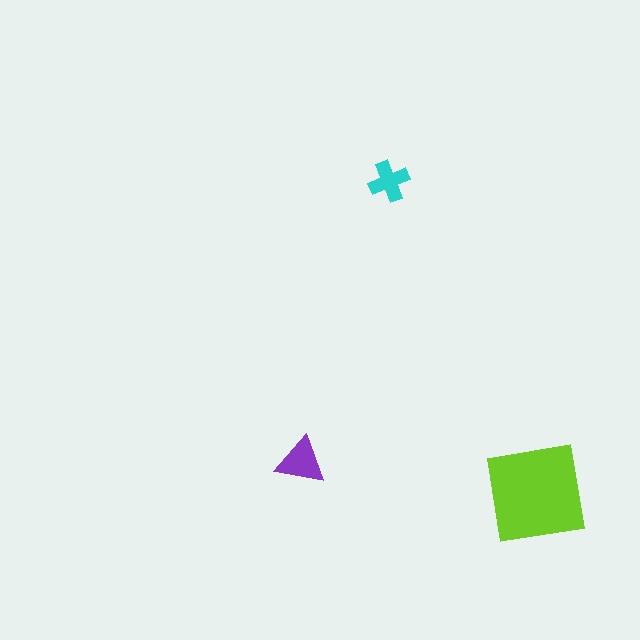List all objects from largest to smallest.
The lime square, the purple triangle, the cyan cross.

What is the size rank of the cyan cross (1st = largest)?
3rd.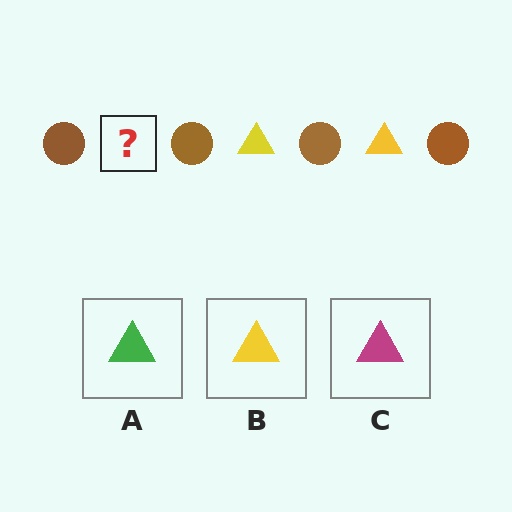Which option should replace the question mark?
Option B.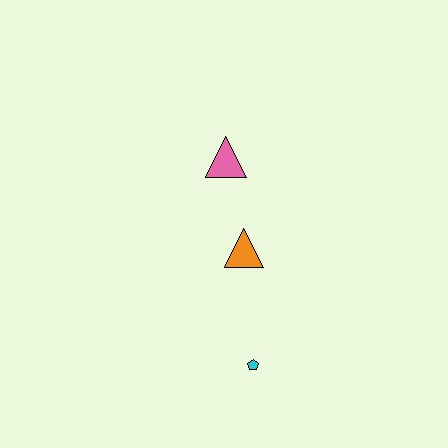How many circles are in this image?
There are no circles.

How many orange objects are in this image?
There is 1 orange object.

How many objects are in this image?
There are 3 objects.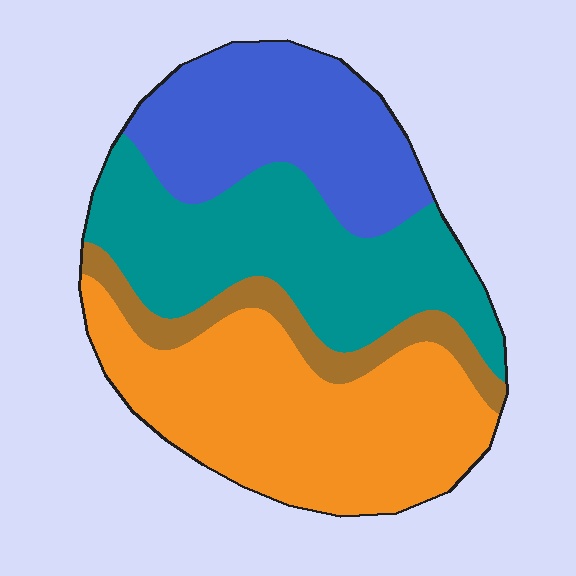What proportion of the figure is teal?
Teal covers roughly 30% of the figure.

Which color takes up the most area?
Orange, at roughly 35%.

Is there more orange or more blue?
Orange.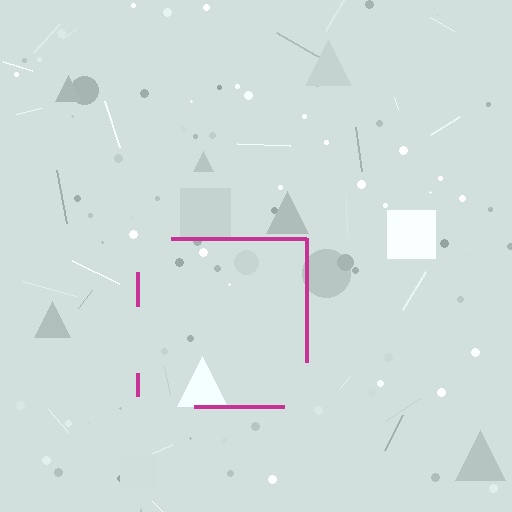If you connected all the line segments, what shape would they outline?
They would outline a square.